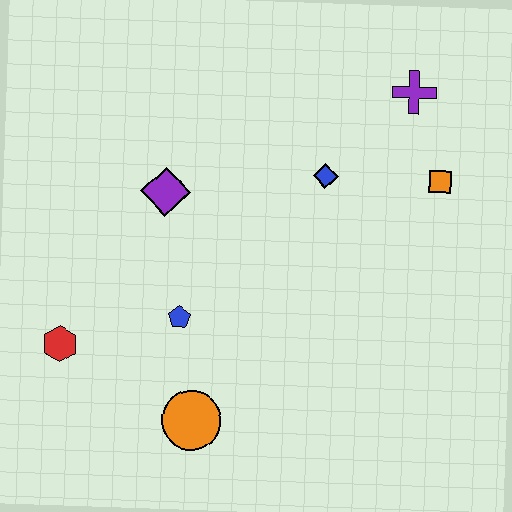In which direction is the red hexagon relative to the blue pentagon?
The red hexagon is to the left of the blue pentagon.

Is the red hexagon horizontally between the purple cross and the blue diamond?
No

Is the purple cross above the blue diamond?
Yes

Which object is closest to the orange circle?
The blue pentagon is closest to the orange circle.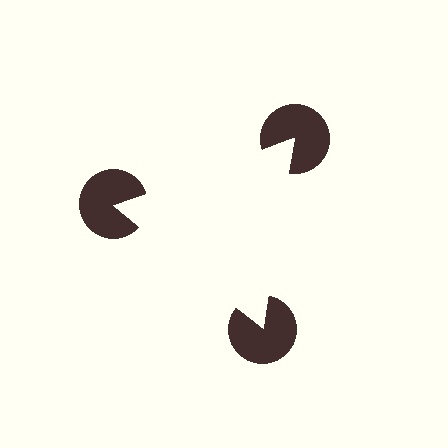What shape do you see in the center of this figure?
An illusory triangle — its edges are inferred from the aligned wedge cuts in the pac-man discs, not physically drawn.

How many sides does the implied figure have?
3 sides.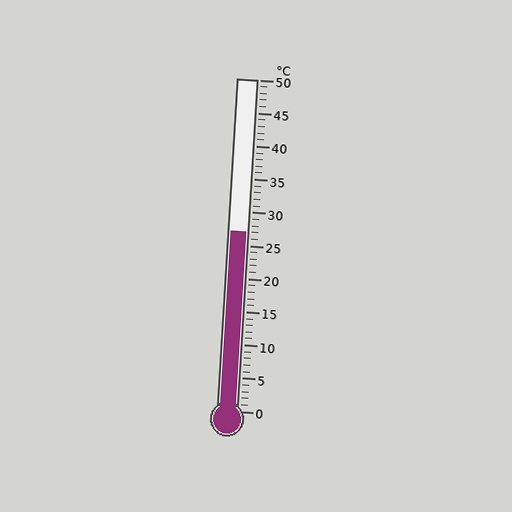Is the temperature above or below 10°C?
The temperature is above 10°C.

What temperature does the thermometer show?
The thermometer shows approximately 27°C.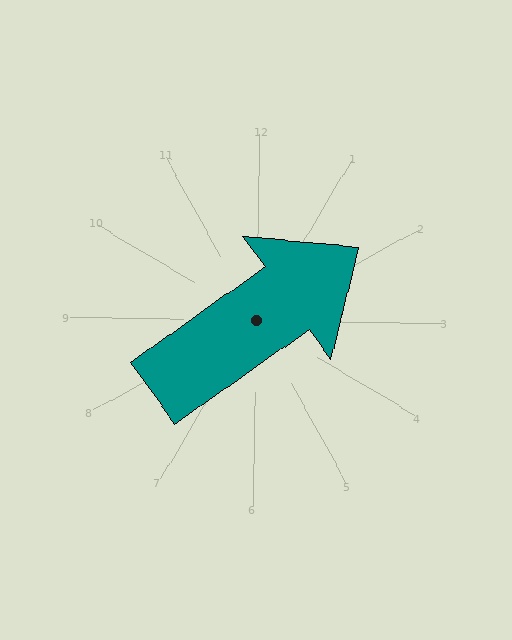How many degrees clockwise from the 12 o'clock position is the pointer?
Approximately 54 degrees.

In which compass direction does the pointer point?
Northeast.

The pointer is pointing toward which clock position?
Roughly 2 o'clock.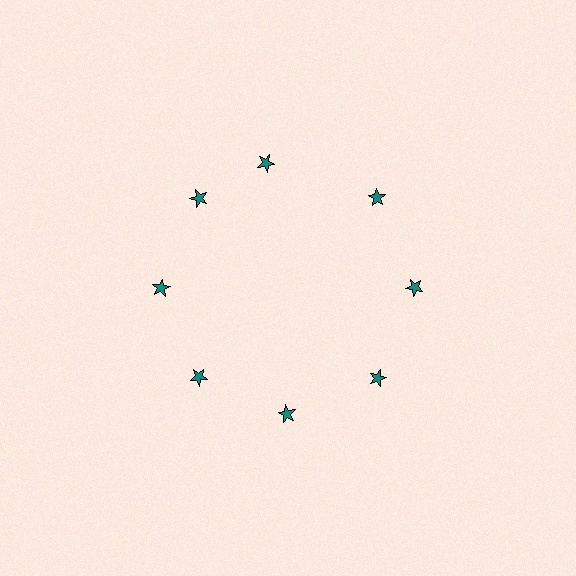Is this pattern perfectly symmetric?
No. The 8 teal stars are arranged in a ring, but one element near the 12 o'clock position is rotated out of alignment along the ring, breaking the 8-fold rotational symmetry.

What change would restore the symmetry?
The symmetry would be restored by rotating it back into even spacing with its neighbors so that all 8 stars sit at equal angles and equal distance from the center.